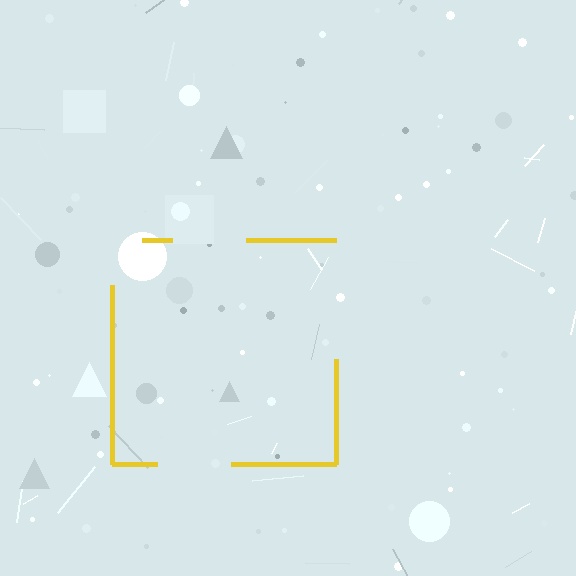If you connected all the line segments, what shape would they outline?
They would outline a square.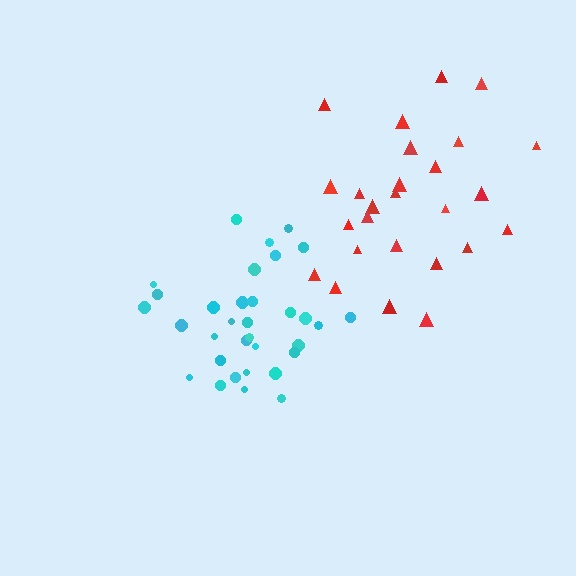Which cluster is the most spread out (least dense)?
Red.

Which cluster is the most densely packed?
Cyan.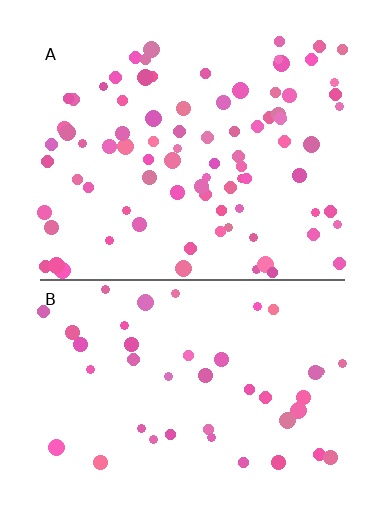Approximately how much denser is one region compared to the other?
Approximately 1.9× — region A over region B.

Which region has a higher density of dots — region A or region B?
A (the top).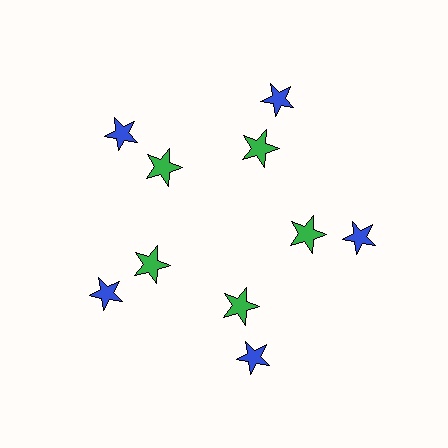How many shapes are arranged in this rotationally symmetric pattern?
There are 10 shapes, arranged in 5 groups of 2.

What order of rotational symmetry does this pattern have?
This pattern has 5-fold rotational symmetry.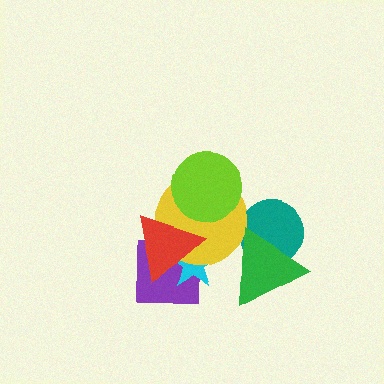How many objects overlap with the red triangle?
3 objects overlap with the red triangle.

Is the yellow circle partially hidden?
Yes, it is partially covered by another shape.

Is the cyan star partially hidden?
Yes, it is partially covered by another shape.